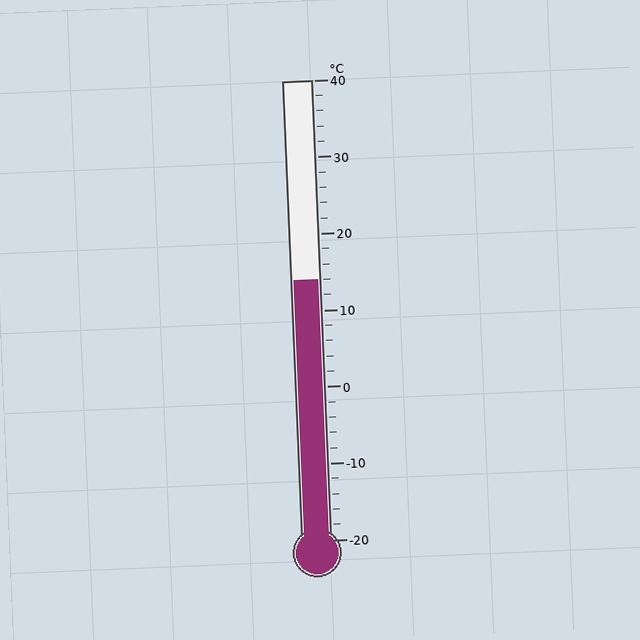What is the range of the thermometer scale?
The thermometer scale ranges from -20°C to 40°C.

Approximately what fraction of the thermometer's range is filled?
The thermometer is filled to approximately 55% of its range.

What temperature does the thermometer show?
The thermometer shows approximately 14°C.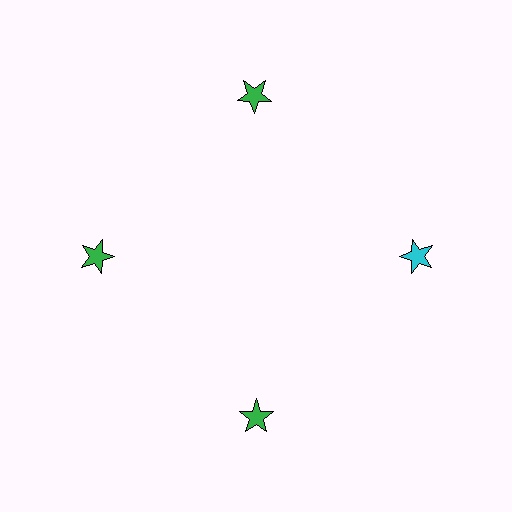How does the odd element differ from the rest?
It has a different color: cyan instead of green.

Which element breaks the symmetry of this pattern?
The cyan star at roughly the 3 o'clock position breaks the symmetry. All other shapes are green stars.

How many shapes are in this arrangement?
There are 4 shapes arranged in a ring pattern.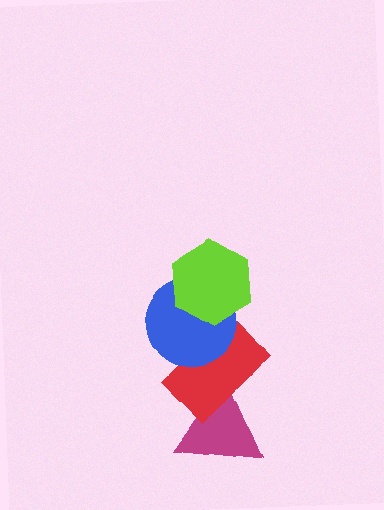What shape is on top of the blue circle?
The lime hexagon is on top of the blue circle.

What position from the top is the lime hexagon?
The lime hexagon is 1st from the top.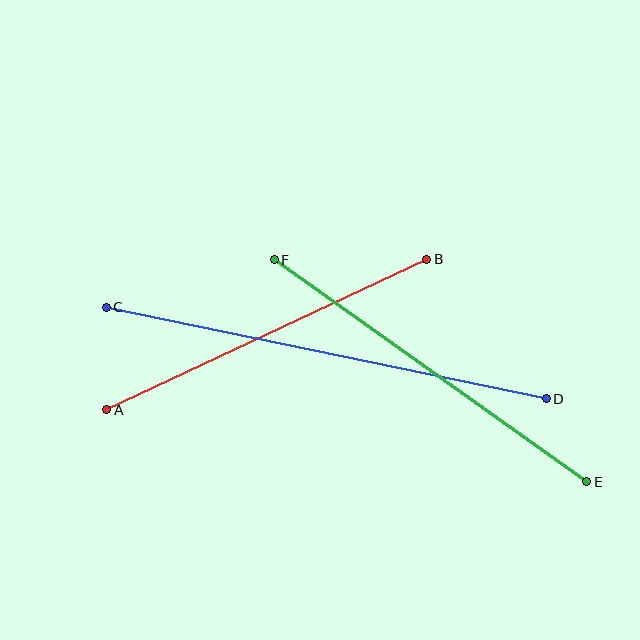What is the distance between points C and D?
The distance is approximately 450 pixels.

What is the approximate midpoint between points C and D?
The midpoint is at approximately (326, 353) pixels.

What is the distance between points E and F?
The distance is approximately 383 pixels.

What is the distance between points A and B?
The distance is approximately 354 pixels.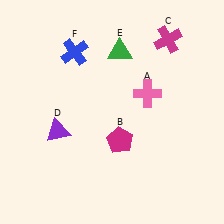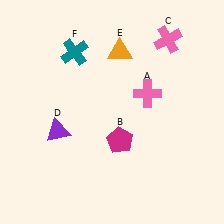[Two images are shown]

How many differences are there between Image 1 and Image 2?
There are 3 differences between the two images.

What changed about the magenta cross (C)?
In Image 1, C is magenta. In Image 2, it changed to pink.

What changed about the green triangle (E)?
In Image 1, E is green. In Image 2, it changed to orange.